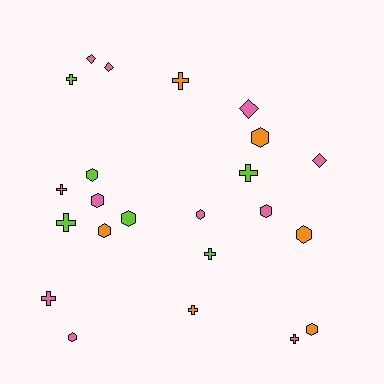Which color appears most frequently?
Pink, with 11 objects.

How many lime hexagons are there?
There are 2 lime hexagons.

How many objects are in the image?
There are 23 objects.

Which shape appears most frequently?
Hexagon, with 10 objects.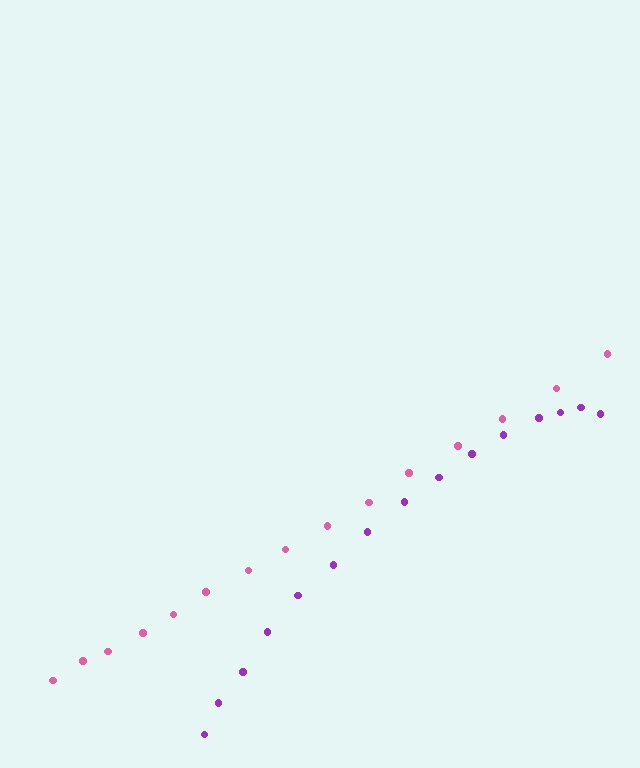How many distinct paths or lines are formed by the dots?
There are 2 distinct paths.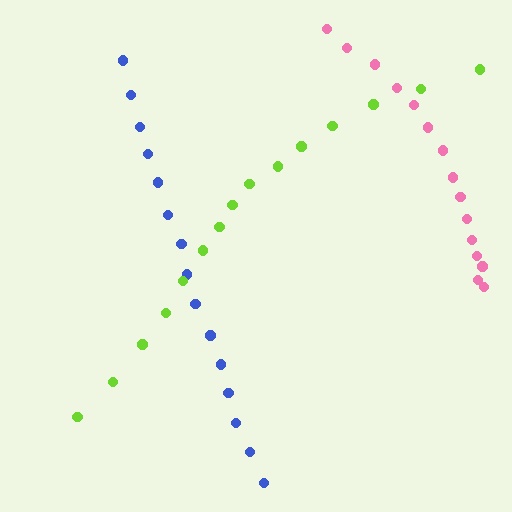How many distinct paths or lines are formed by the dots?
There are 3 distinct paths.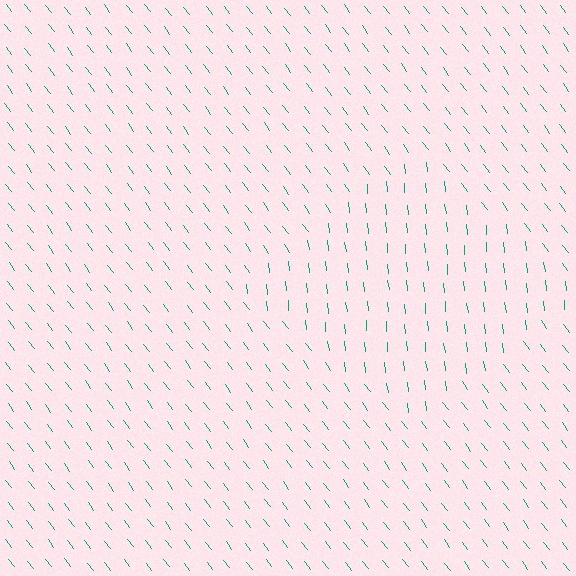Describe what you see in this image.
The image is filled with small teal line segments. A diamond region in the image has lines oriented differently from the surrounding lines, creating a visible texture boundary.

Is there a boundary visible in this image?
Yes, there is a texture boundary formed by a change in line orientation.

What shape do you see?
I see a diamond.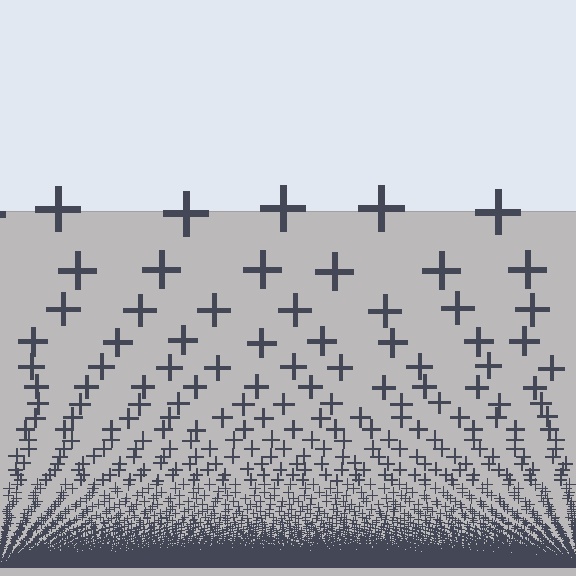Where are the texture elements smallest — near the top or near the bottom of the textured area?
Near the bottom.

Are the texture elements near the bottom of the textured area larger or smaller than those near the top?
Smaller. The gradient is inverted — elements near the bottom are smaller and denser.